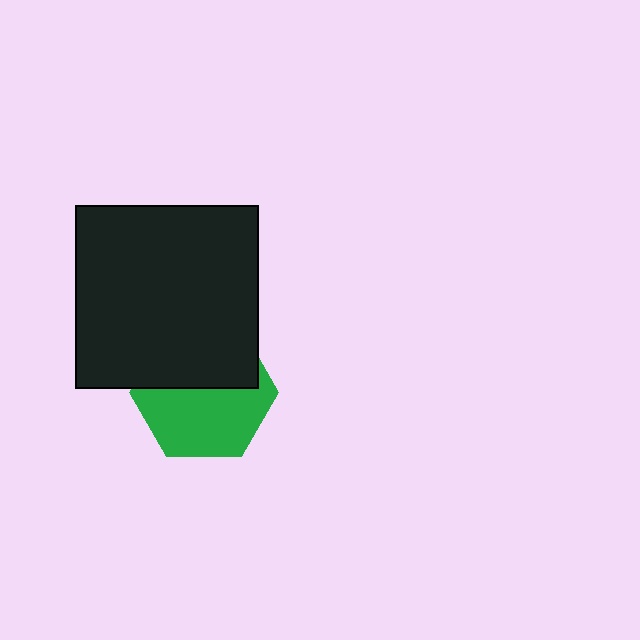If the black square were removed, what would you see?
You would see the complete green hexagon.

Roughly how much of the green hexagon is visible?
About half of it is visible (roughly 55%).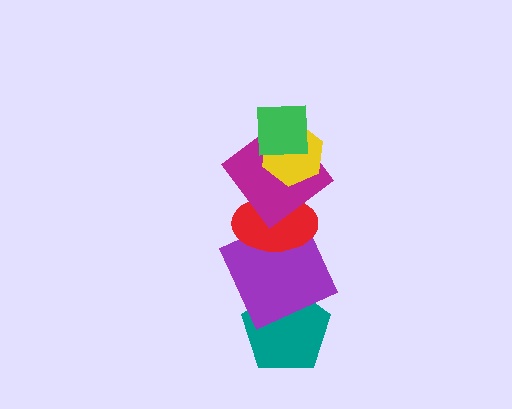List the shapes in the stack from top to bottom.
From top to bottom: the green square, the yellow hexagon, the magenta diamond, the red ellipse, the purple square, the teal pentagon.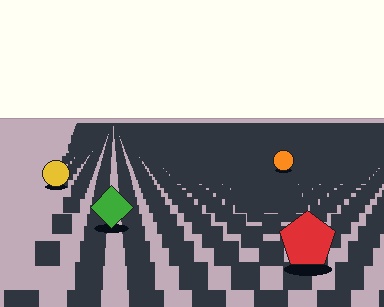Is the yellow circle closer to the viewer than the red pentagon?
No. The red pentagon is closer — you can tell from the texture gradient: the ground texture is coarser near it.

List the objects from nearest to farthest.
From nearest to farthest: the red pentagon, the green diamond, the yellow circle, the orange circle.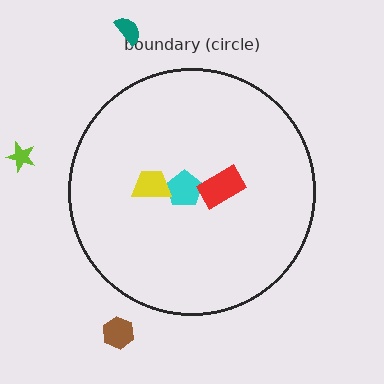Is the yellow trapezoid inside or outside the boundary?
Inside.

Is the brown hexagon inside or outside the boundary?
Outside.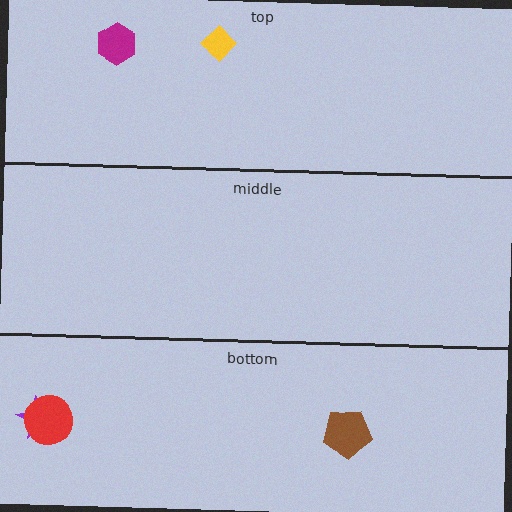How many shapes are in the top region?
2.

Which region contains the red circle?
The bottom region.